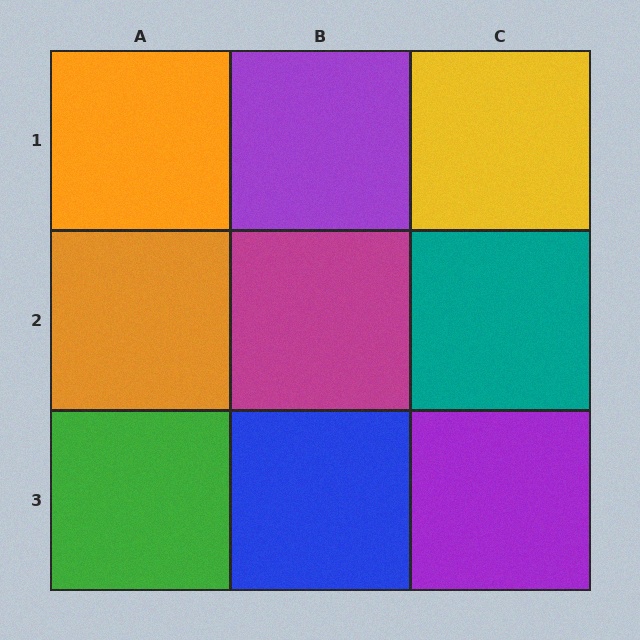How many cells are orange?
2 cells are orange.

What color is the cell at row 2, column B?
Magenta.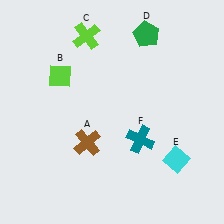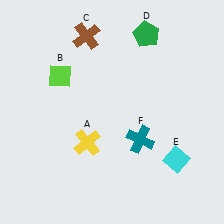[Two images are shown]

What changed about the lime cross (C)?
In Image 1, C is lime. In Image 2, it changed to brown.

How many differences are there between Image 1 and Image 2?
There are 2 differences between the two images.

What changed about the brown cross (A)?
In Image 1, A is brown. In Image 2, it changed to yellow.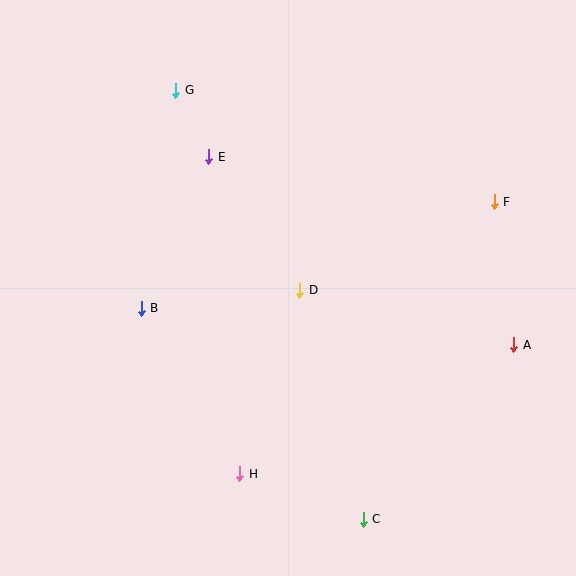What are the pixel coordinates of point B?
Point B is at (141, 308).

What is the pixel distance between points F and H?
The distance between F and H is 372 pixels.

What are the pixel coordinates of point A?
Point A is at (514, 345).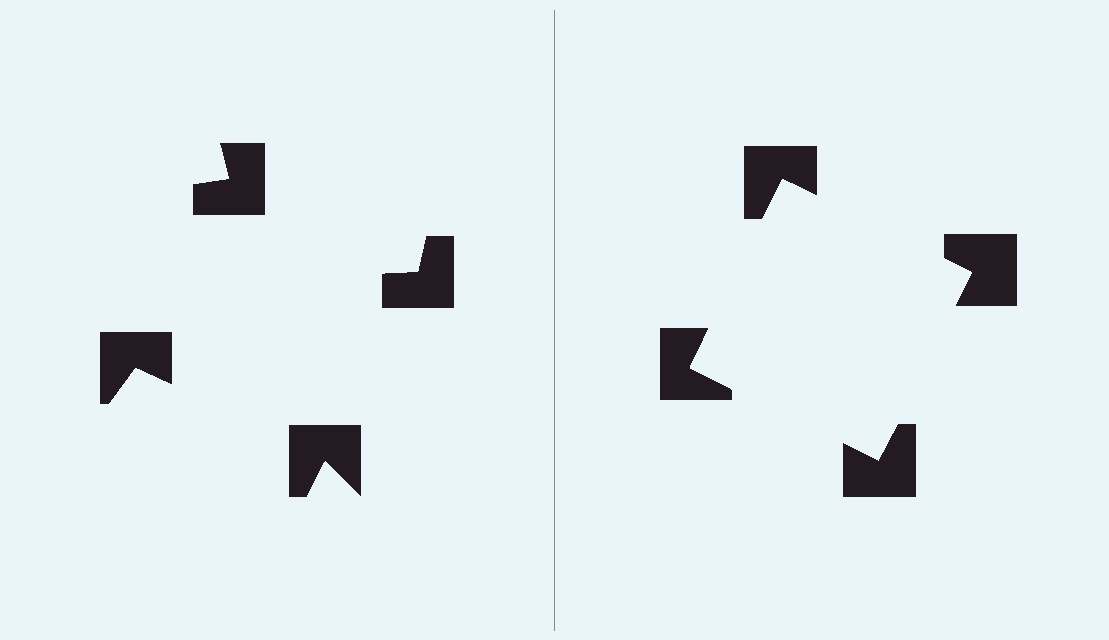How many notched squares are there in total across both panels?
8 — 4 on each side.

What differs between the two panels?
The notched squares are positioned identically on both sides; only the wedge orientations differ. On the right they align to a square; on the left they are misaligned.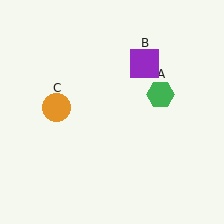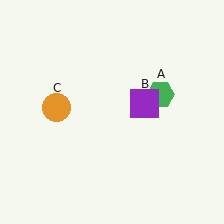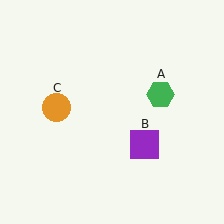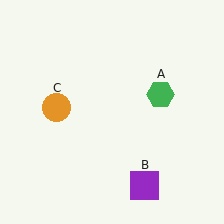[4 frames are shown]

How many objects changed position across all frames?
1 object changed position: purple square (object B).